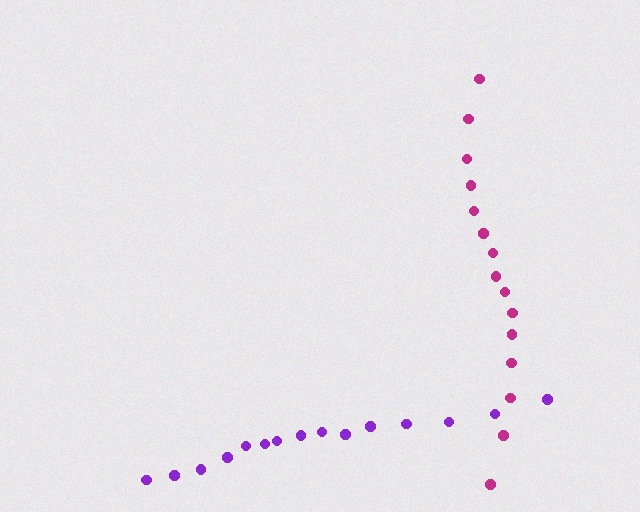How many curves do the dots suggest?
There are 2 distinct paths.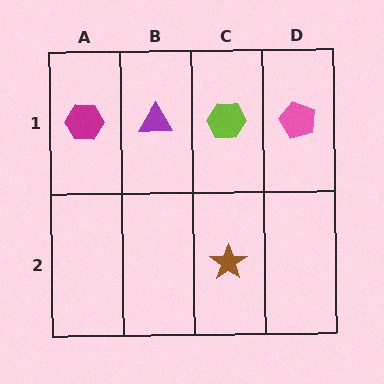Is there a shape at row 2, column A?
No, that cell is empty.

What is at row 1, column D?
A pink pentagon.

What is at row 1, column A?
A magenta hexagon.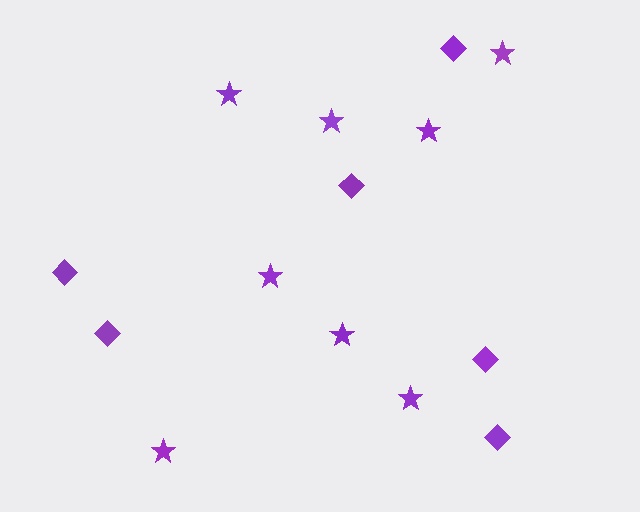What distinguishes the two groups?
There are 2 groups: one group of stars (8) and one group of diamonds (6).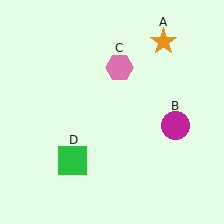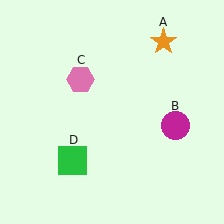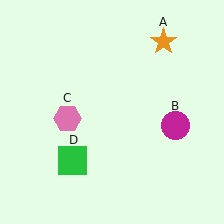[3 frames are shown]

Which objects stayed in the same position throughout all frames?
Orange star (object A) and magenta circle (object B) and green square (object D) remained stationary.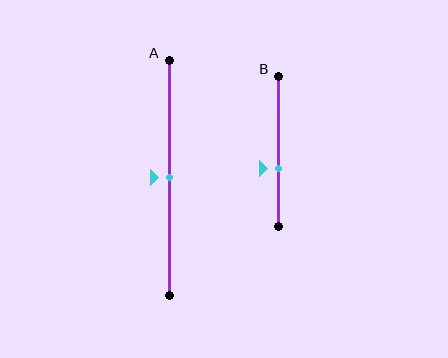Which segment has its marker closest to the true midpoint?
Segment A has its marker closest to the true midpoint.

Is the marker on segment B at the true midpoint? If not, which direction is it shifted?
No, the marker on segment B is shifted downward by about 11% of the segment length.